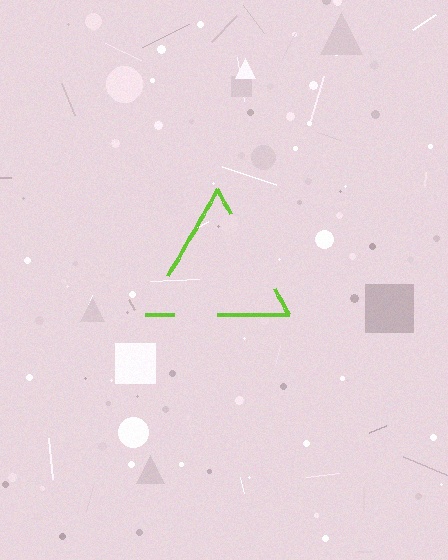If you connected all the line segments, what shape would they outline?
They would outline a triangle.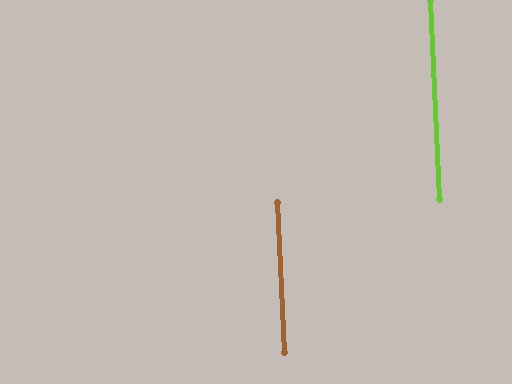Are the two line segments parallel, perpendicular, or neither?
Parallel — their directions differ by only 0.1°.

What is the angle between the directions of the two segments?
Approximately 0 degrees.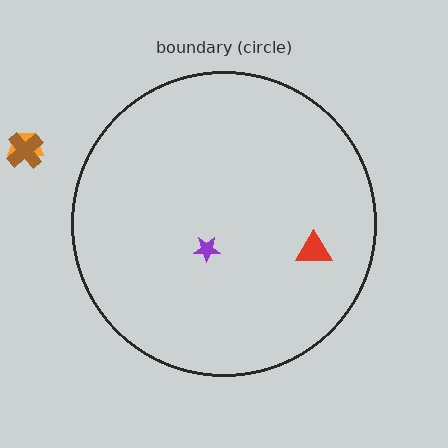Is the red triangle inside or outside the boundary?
Inside.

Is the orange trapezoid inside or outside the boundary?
Outside.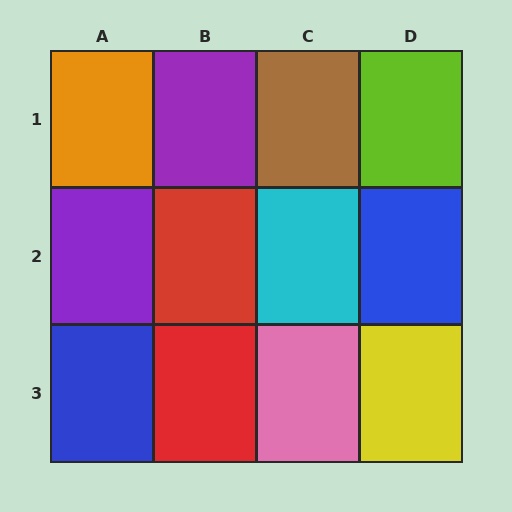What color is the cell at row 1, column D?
Lime.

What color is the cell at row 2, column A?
Purple.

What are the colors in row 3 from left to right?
Blue, red, pink, yellow.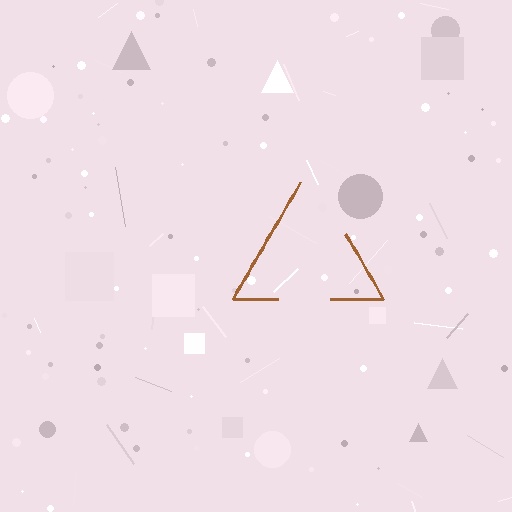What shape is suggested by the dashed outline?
The dashed outline suggests a triangle.